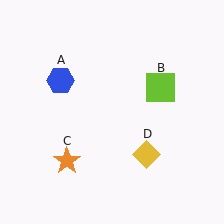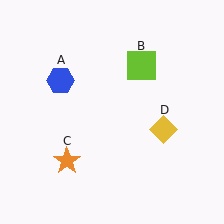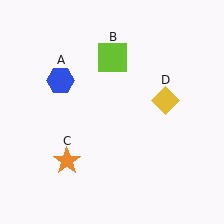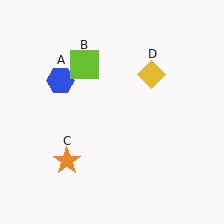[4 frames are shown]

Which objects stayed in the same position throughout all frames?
Blue hexagon (object A) and orange star (object C) remained stationary.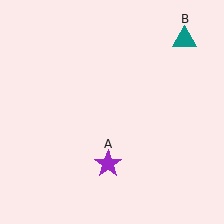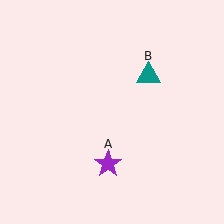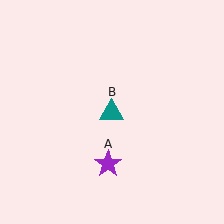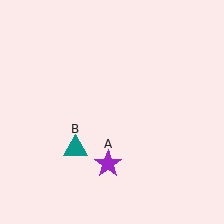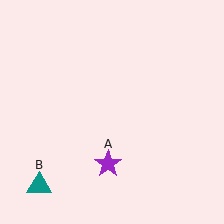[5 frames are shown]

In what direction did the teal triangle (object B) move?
The teal triangle (object B) moved down and to the left.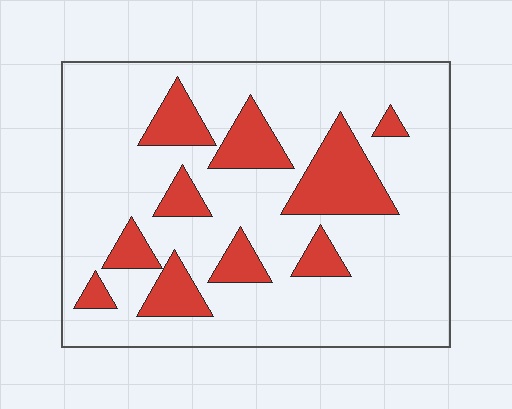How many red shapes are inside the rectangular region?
10.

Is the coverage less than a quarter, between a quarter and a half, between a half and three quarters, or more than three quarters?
Less than a quarter.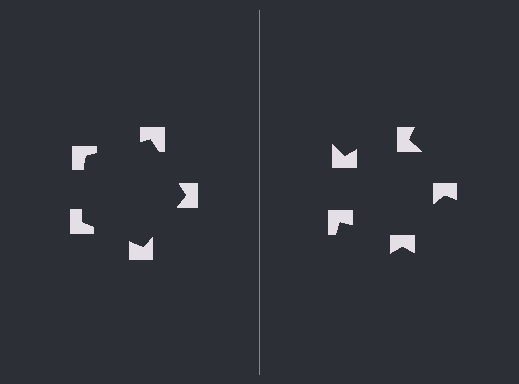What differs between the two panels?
The notched squares are positioned identically on both sides; only the wedge orientations differ. On the left they align to a pentagon; on the right they are misaligned.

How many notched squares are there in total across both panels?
10 — 5 on each side.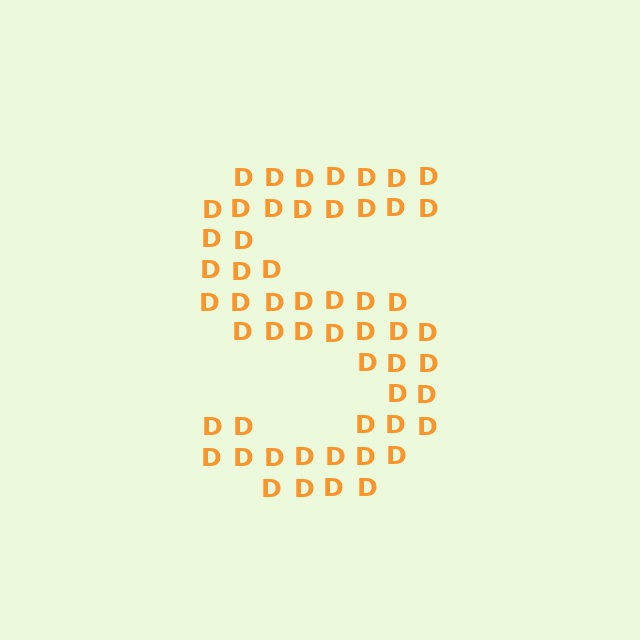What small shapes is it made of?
It is made of small letter D's.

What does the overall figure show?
The overall figure shows the letter S.